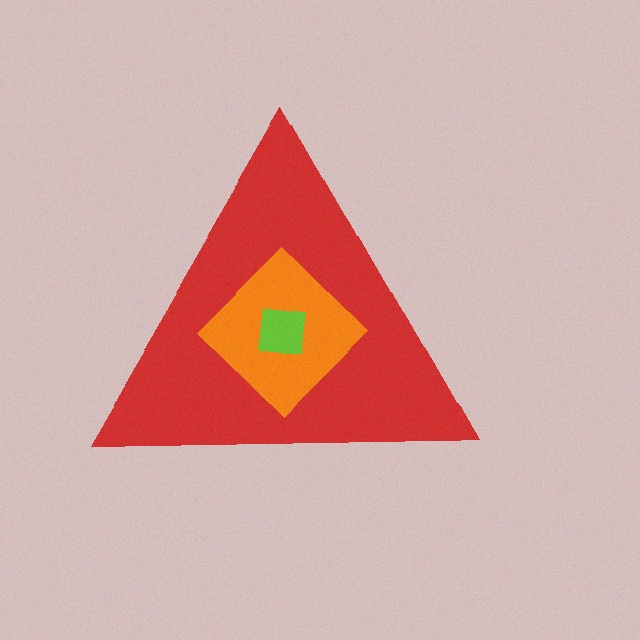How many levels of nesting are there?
3.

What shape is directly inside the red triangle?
The orange diamond.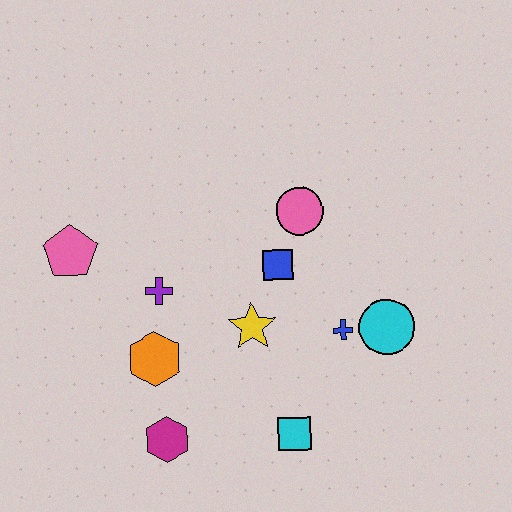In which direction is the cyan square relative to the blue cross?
The cyan square is below the blue cross.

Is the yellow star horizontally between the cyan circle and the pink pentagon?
Yes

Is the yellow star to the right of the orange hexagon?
Yes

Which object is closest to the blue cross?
The cyan circle is closest to the blue cross.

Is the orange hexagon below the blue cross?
Yes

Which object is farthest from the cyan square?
The pink pentagon is farthest from the cyan square.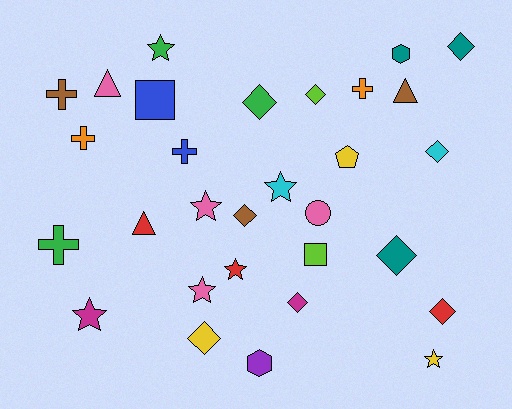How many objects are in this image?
There are 30 objects.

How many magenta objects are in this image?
There are 2 magenta objects.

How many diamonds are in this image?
There are 9 diamonds.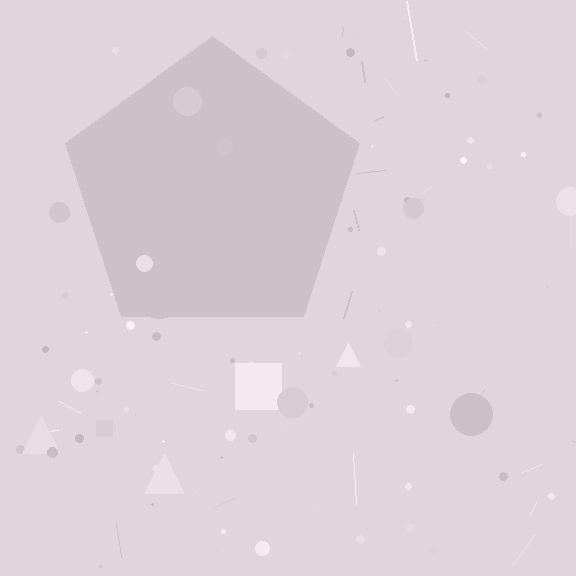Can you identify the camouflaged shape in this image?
The camouflaged shape is a pentagon.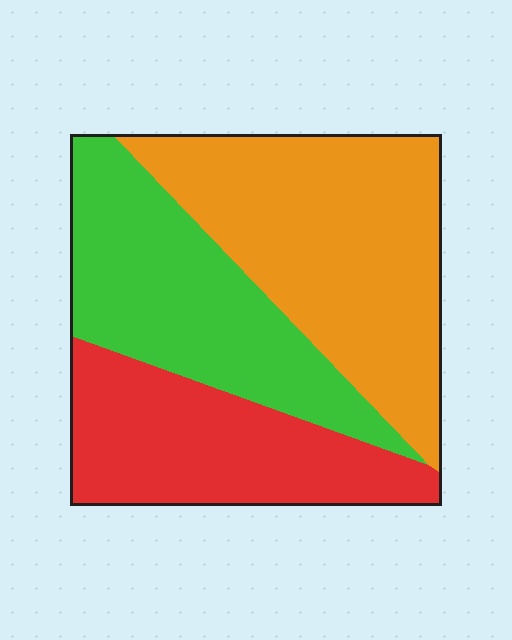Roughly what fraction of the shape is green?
Green takes up between a sixth and a third of the shape.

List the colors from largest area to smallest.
From largest to smallest: orange, green, red.